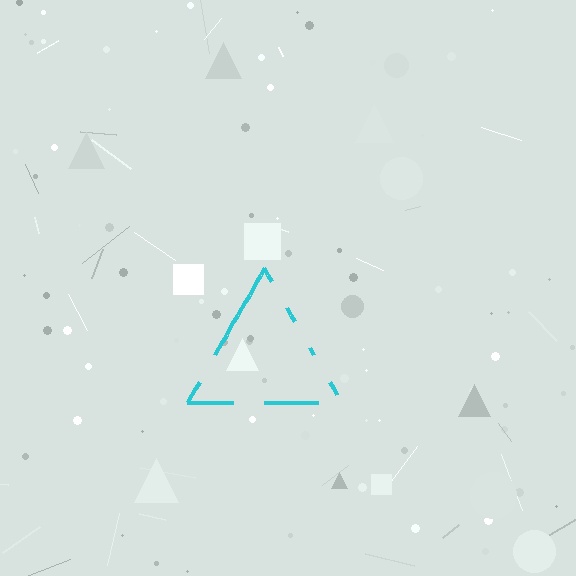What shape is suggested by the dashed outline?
The dashed outline suggests a triangle.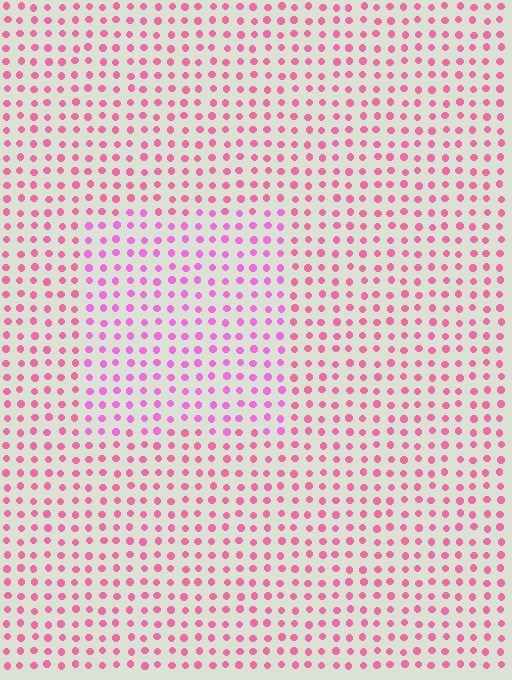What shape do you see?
I see a rectangle.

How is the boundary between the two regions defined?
The boundary is defined purely by a slight shift in hue (about 26 degrees). Spacing, size, and orientation are identical on both sides.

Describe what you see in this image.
The image is filled with small pink elements in a uniform arrangement. A rectangle-shaped region is visible where the elements are tinted to a slightly different hue, forming a subtle color boundary.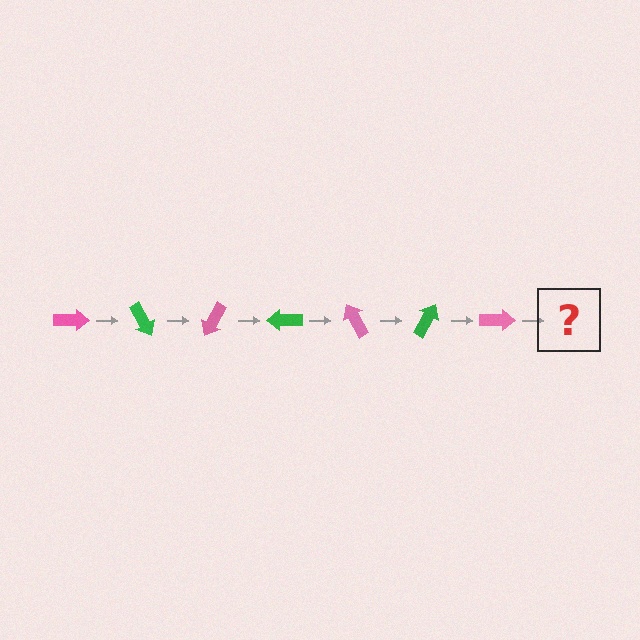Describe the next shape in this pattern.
It should be a green arrow, rotated 420 degrees from the start.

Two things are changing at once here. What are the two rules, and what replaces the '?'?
The two rules are that it rotates 60 degrees each step and the color cycles through pink and green. The '?' should be a green arrow, rotated 420 degrees from the start.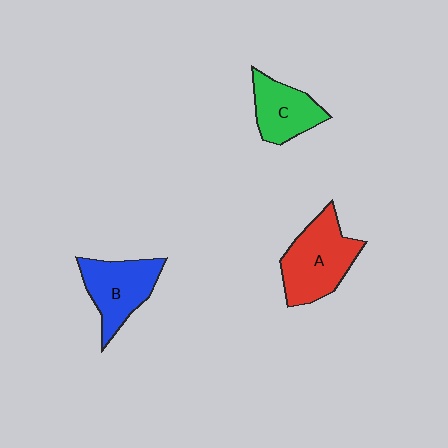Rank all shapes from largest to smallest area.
From largest to smallest: A (red), B (blue), C (green).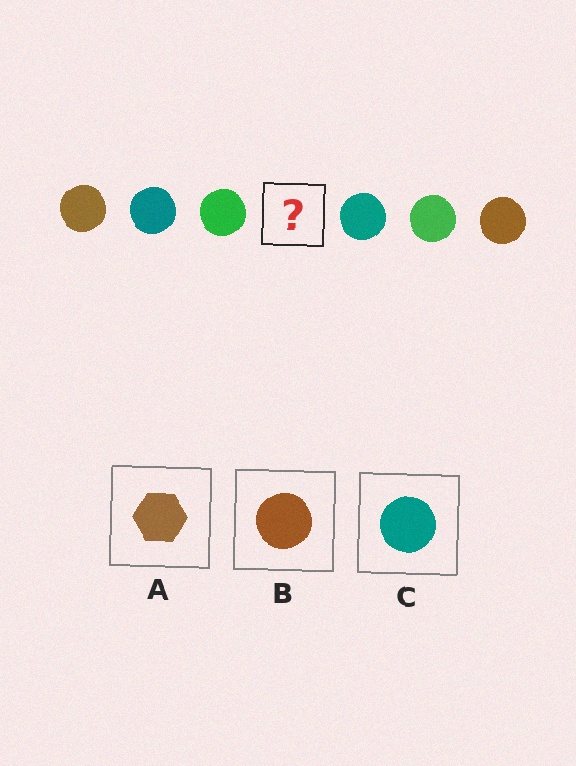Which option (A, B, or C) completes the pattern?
B.